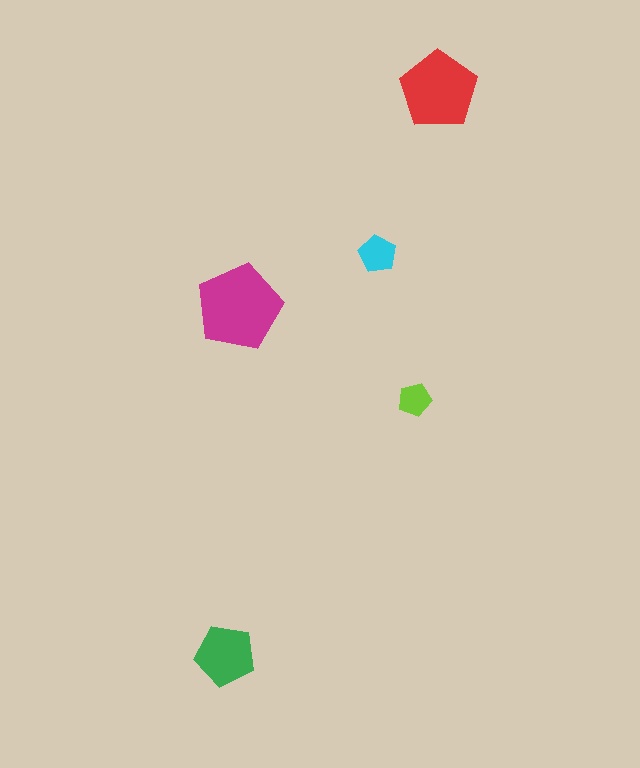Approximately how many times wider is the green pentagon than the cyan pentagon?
About 1.5 times wider.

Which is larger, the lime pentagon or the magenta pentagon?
The magenta one.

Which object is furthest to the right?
The red pentagon is rightmost.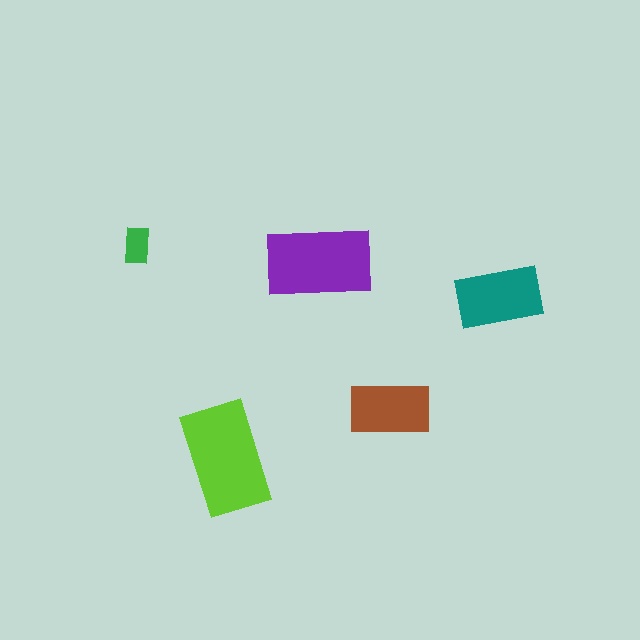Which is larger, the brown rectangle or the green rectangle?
The brown one.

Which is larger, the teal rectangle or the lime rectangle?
The lime one.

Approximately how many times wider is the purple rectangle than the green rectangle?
About 3 times wider.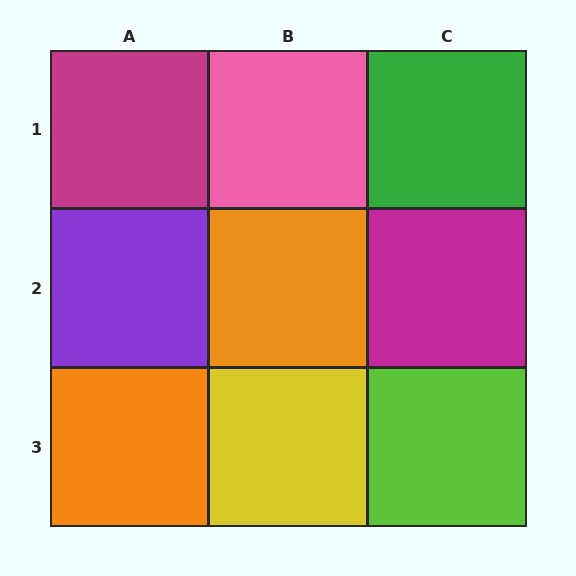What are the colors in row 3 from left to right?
Orange, yellow, lime.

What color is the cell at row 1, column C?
Green.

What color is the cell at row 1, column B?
Pink.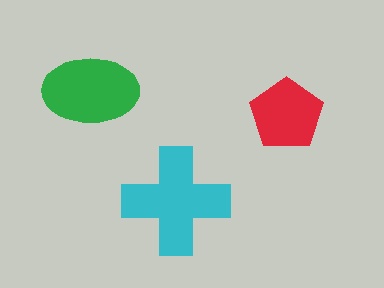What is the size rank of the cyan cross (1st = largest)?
1st.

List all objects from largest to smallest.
The cyan cross, the green ellipse, the red pentagon.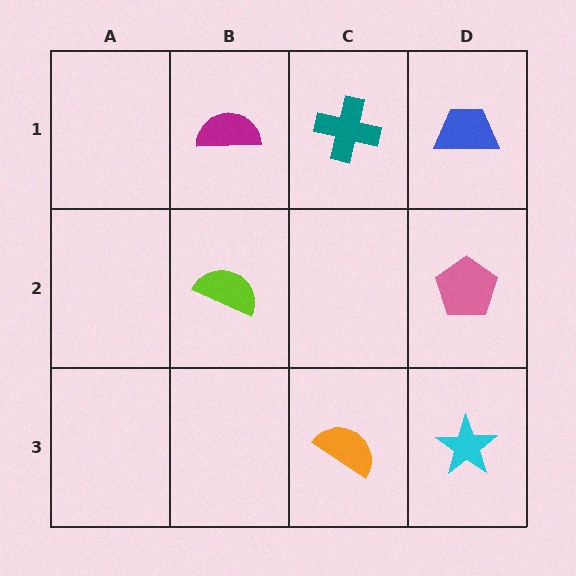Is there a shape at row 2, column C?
No, that cell is empty.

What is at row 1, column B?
A magenta semicircle.